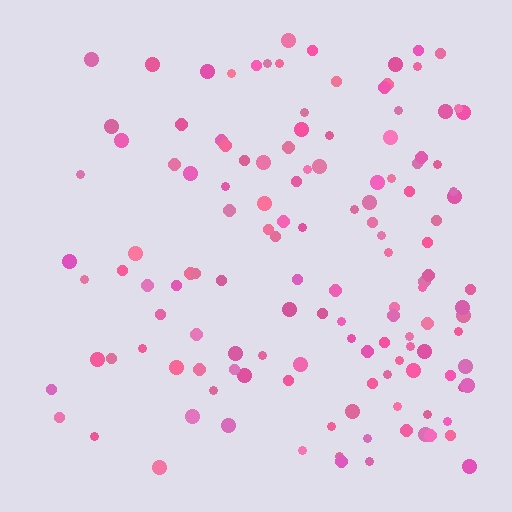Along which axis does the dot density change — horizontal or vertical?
Horizontal.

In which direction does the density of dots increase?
From left to right, with the right side densest.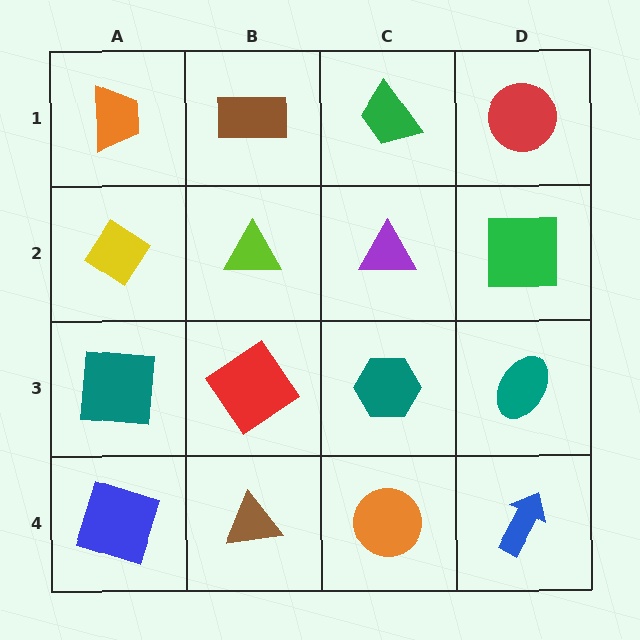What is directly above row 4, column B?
A red diamond.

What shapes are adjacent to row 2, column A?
An orange trapezoid (row 1, column A), a teal square (row 3, column A), a lime triangle (row 2, column B).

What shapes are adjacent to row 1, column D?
A green square (row 2, column D), a green trapezoid (row 1, column C).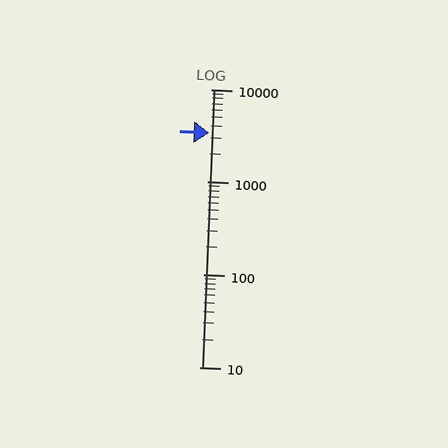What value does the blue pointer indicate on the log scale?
The pointer indicates approximately 3400.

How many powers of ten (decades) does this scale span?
The scale spans 3 decades, from 10 to 10000.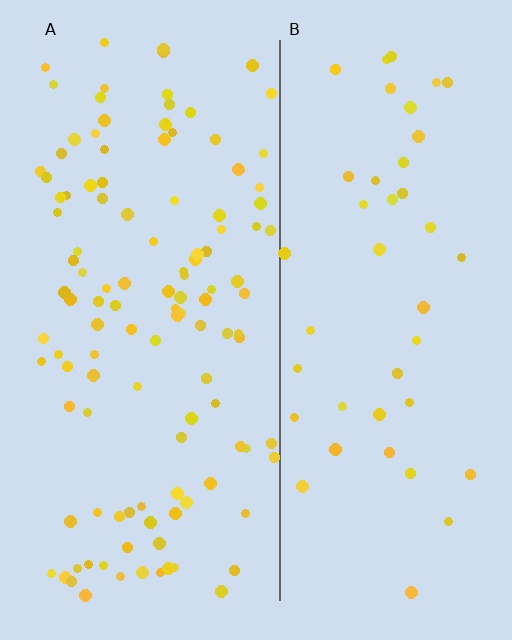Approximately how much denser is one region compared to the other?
Approximately 2.7× — region A over region B.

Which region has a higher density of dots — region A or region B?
A (the left).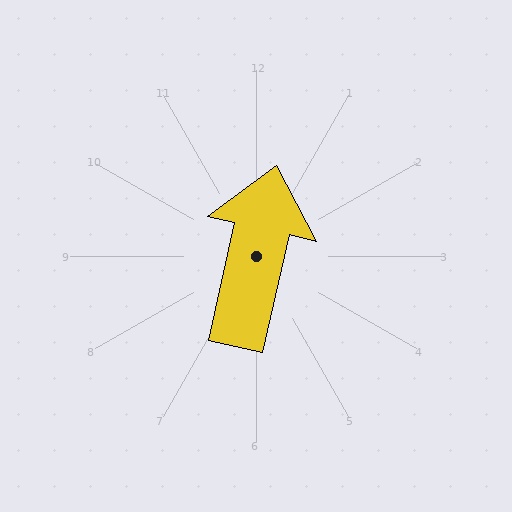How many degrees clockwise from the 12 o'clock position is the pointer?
Approximately 13 degrees.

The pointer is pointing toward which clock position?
Roughly 12 o'clock.